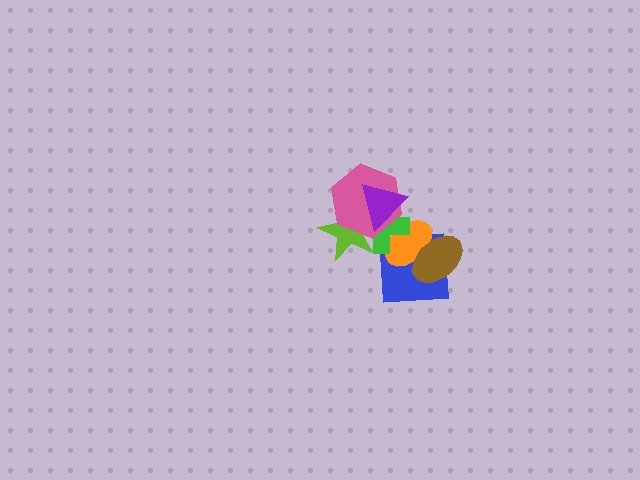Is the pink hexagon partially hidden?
Yes, it is partially covered by another shape.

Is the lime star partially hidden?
Yes, it is partially covered by another shape.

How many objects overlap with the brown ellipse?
2 objects overlap with the brown ellipse.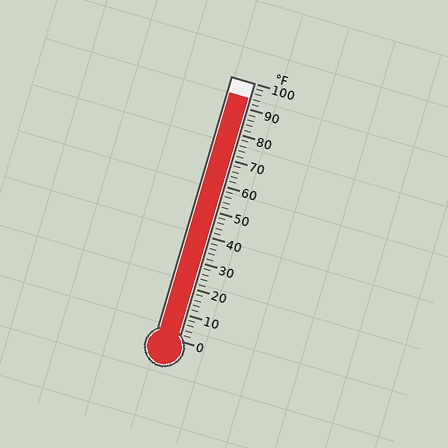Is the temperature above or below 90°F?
The temperature is above 90°F.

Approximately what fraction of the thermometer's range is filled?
The thermometer is filled to approximately 95% of its range.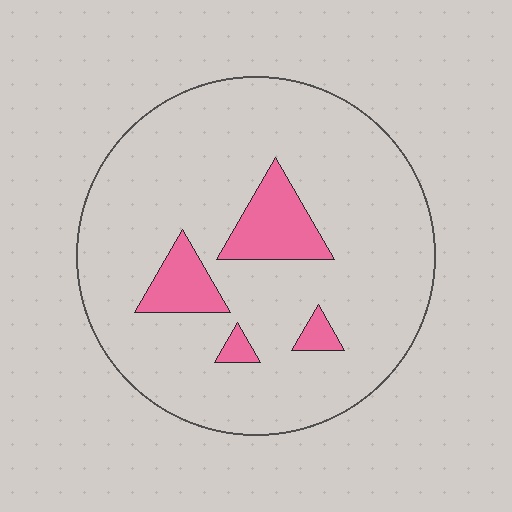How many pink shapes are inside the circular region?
4.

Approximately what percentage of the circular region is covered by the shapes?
Approximately 10%.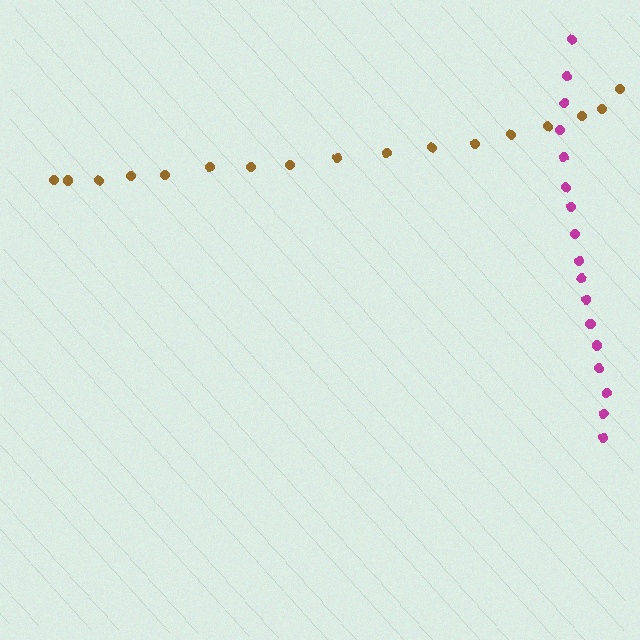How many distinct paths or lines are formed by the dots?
There are 2 distinct paths.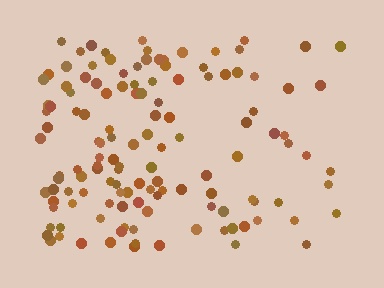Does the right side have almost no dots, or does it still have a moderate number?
Still a moderate number, just noticeably fewer than the left.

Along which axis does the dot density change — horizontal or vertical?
Horizontal.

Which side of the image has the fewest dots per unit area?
The right.